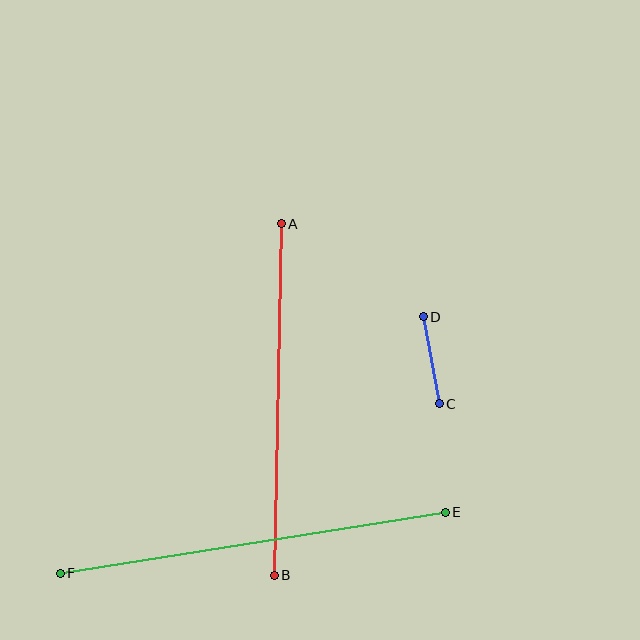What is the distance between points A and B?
The distance is approximately 352 pixels.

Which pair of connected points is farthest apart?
Points E and F are farthest apart.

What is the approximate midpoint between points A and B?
The midpoint is at approximately (278, 400) pixels.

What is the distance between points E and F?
The distance is approximately 390 pixels.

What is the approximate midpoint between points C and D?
The midpoint is at approximately (431, 360) pixels.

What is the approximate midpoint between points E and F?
The midpoint is at approximately (253, 543) pixels.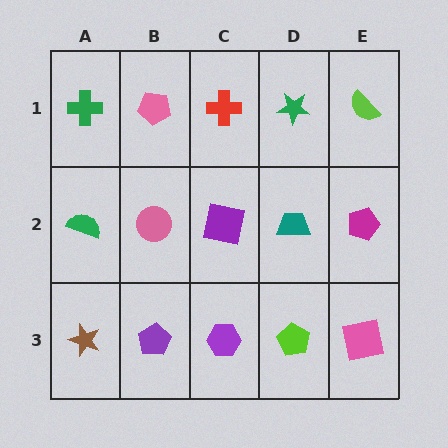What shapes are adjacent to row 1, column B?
A pink circle (row 2, column B), a green cross (row 1, column A), a red cross (row 1, column C).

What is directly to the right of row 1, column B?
A red cross.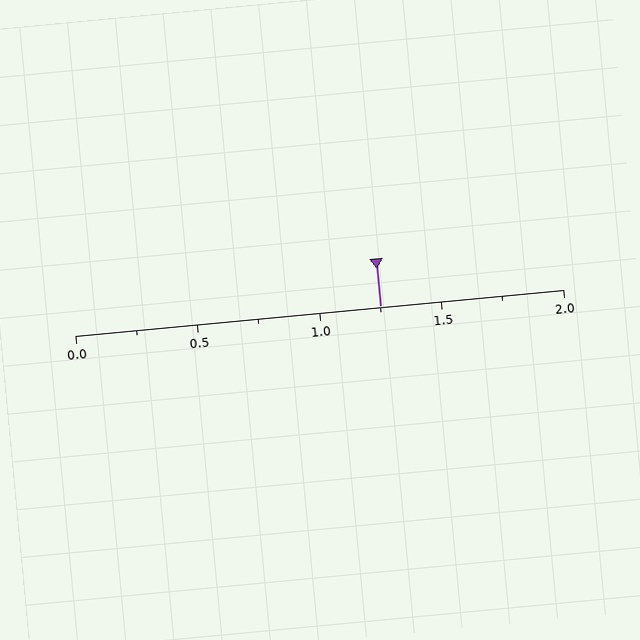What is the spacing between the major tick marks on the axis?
The major ticks are spaced 0.5 apart.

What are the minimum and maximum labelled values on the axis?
The axis runs from 0.0 to 2.0.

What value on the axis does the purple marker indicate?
The marker indicates approximately 1.25.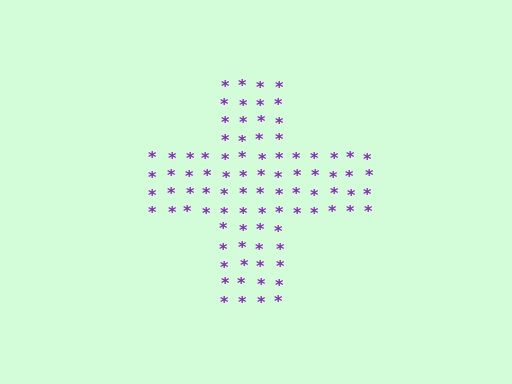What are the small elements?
The small elements are asterisks.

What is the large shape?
The large shape is a cross.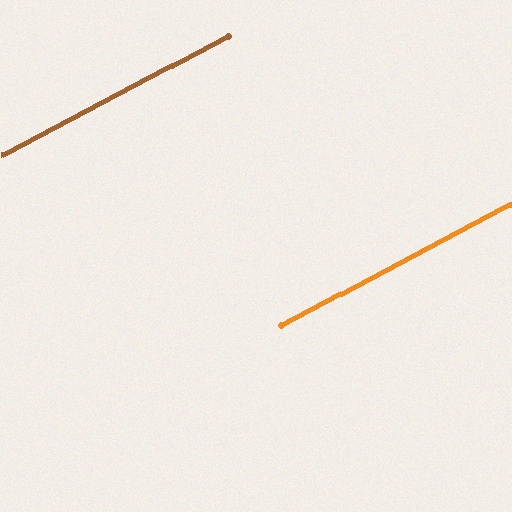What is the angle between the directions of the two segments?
Approximately 0 degrees.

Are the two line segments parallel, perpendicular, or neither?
Parallel — their directions differ by only 0.4°.